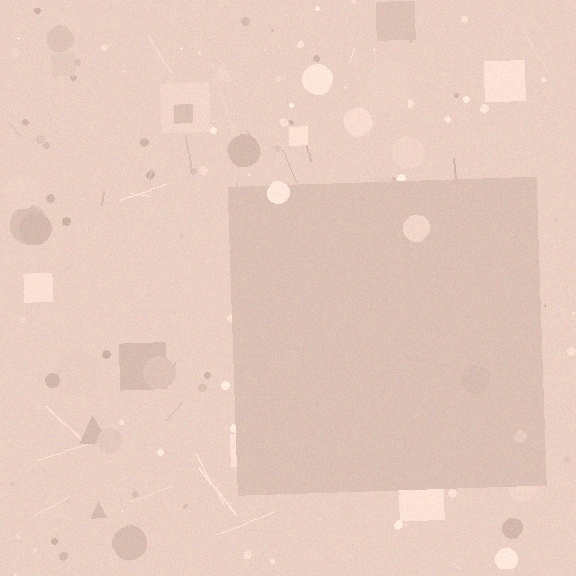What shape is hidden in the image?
A square is hidden in the image.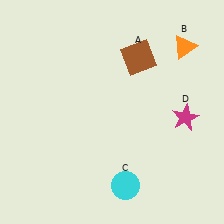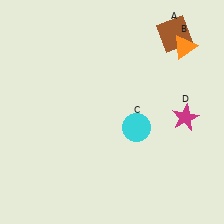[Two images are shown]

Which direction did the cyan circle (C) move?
The cyan circle (C) moved up.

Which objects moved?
The objects that moved are: the brown square (A), the cyan circle (C).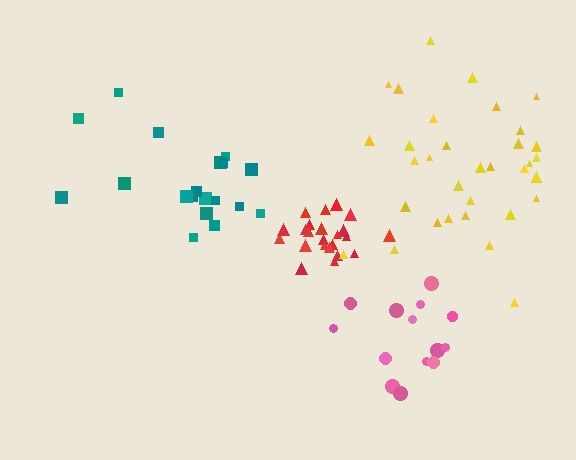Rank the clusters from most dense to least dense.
red, pink, teal, yellow.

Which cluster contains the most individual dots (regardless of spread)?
Yellow (34).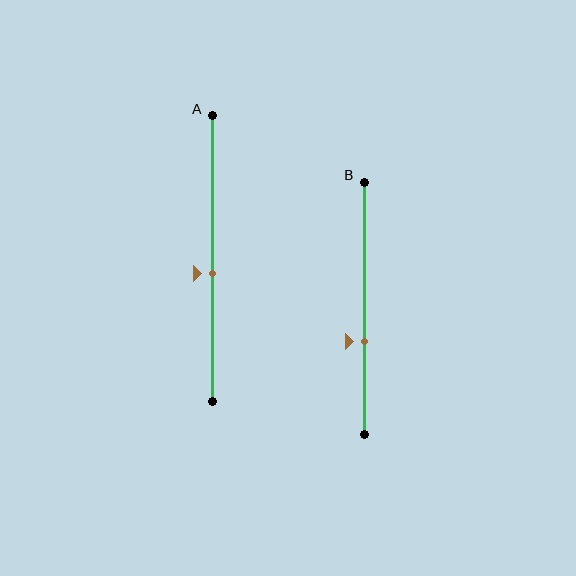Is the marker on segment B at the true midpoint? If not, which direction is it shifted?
No, the marker on segment B is shifted downward by about 13% of the segment length.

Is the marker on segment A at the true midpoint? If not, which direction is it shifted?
No, the marker on segment A is shifted downward by about 5% of the segment length.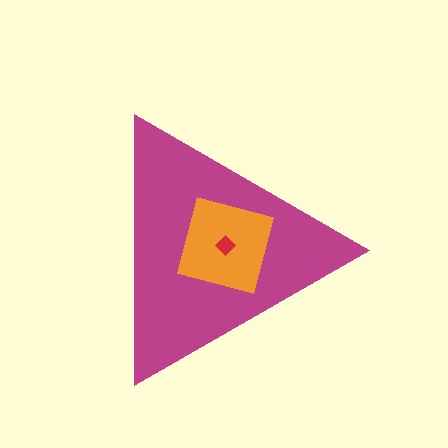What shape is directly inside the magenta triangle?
The orange square.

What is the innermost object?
The red diamond.